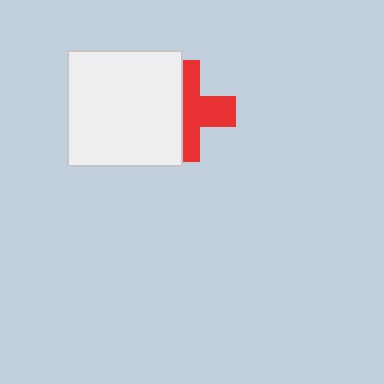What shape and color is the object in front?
The object in front is a white square.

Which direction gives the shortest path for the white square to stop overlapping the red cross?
Moving left gives the shortest separation.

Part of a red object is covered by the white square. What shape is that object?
It is a cross.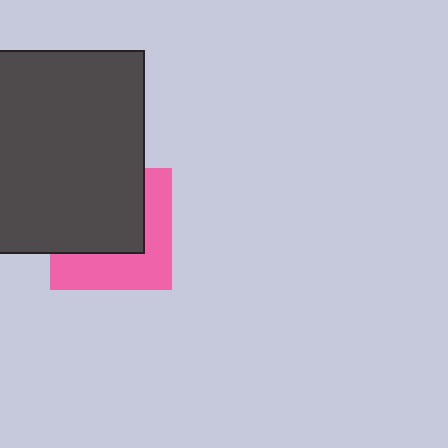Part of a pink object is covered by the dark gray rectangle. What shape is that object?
It is a square.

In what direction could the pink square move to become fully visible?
The pink square could move toward the lower-right. That would shift it out from behind the dark gray rectangle entirely.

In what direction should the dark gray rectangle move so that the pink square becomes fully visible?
The dark gray rectangle should move toward the upper-left. That is the shortest direction to clear the overlap and leave the pink square fully visible.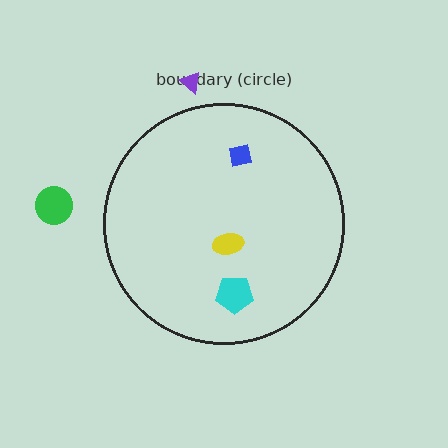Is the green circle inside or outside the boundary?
Outside.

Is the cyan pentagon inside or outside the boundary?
Inside.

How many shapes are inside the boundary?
3 inside, 2 outside.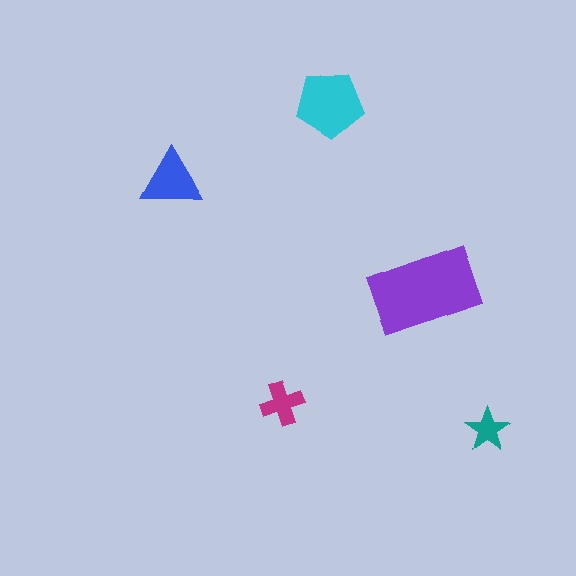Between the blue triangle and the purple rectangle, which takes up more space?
The purple rectangle.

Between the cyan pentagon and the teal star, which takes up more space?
The cyan pentagon.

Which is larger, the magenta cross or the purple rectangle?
The purple rectangle.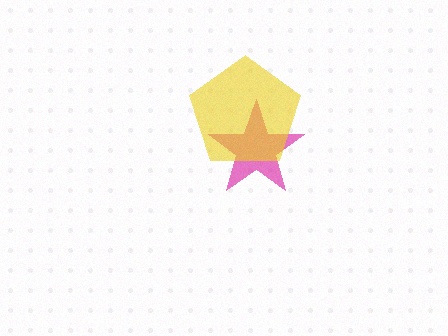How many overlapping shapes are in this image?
There are 2 overlapping shapes in the image.